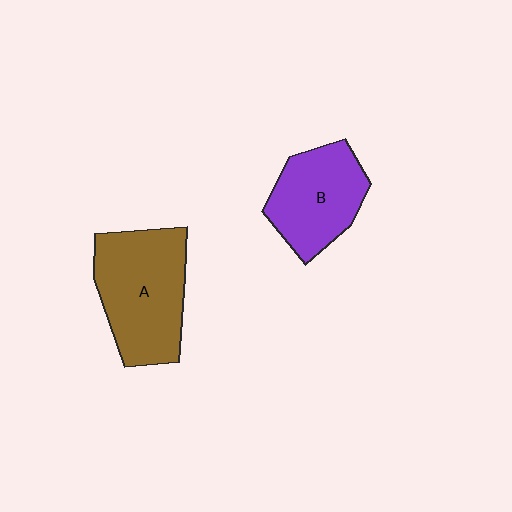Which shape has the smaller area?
Shape B (purple).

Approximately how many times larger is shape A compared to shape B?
Approximately 1.3 times.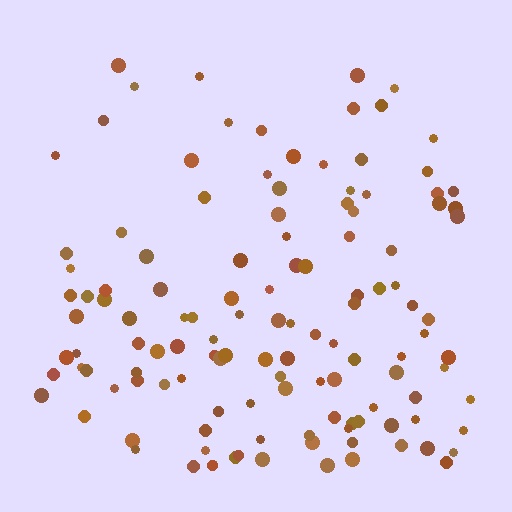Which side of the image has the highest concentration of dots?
The bottom.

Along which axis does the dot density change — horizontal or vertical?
Vertical.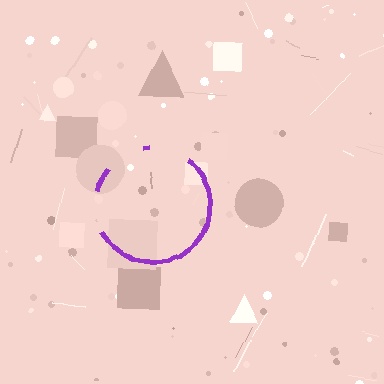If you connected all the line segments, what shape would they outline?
They would outline a circle.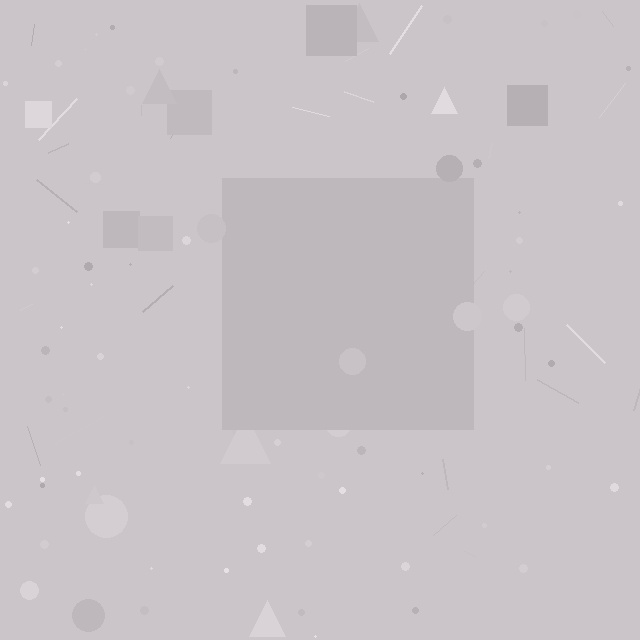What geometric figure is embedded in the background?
A square is embedded in the background.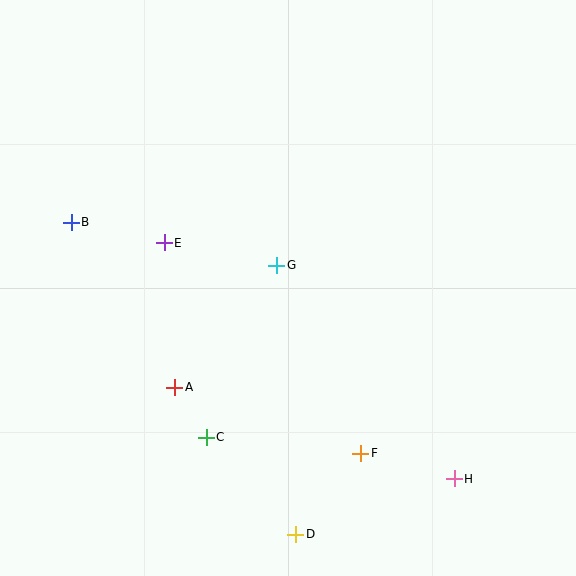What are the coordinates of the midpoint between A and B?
The midpoint between A and B is at (123, 305).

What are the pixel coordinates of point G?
Point G is at (277, 265).